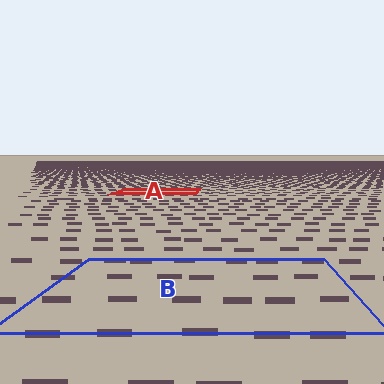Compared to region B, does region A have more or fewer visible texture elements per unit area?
Region A has more texture elements per unit area — they are packed more densely because it is farther away.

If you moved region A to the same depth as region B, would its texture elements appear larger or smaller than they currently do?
They would appear larger. At a closer depth, the same texture elements are projected at a bigger on-screen size.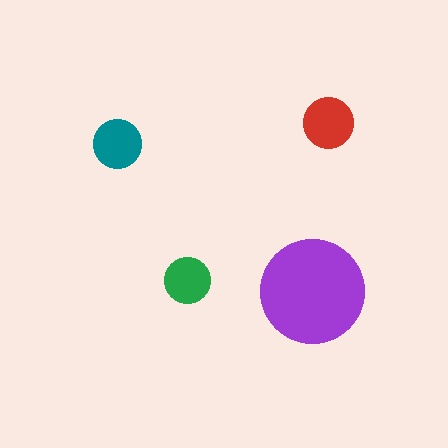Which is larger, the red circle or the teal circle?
The red one.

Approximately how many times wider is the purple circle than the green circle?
About 2.5 times wider.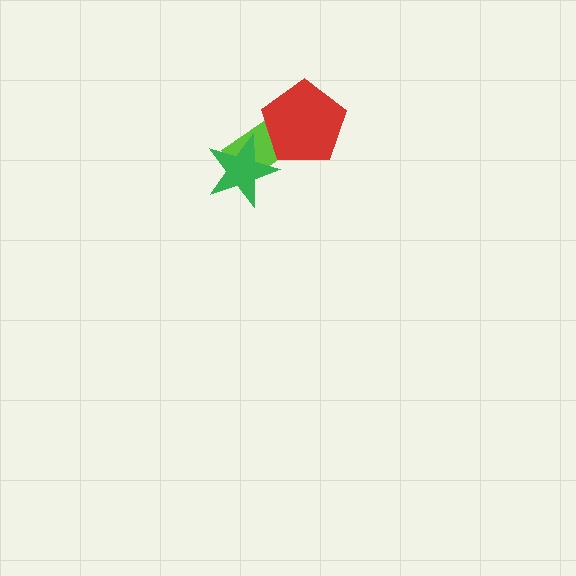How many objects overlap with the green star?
1 object overlaps with the green star.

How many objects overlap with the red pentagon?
1 object overlaps with the red pentagon.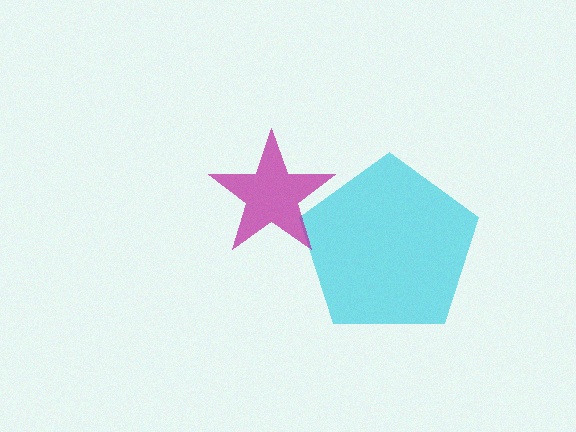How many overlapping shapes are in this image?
There are 2 overlapping shapes in the image.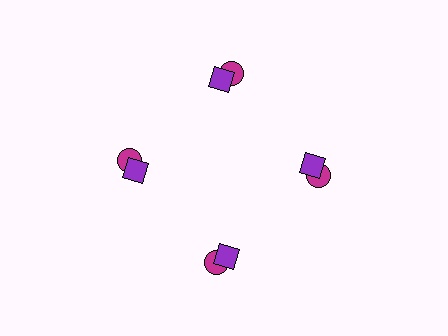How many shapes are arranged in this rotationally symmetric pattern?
There are 8 shapes, arranged in 4 groups of 2.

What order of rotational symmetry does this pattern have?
This pattern has 4-fold rotational symmetry.